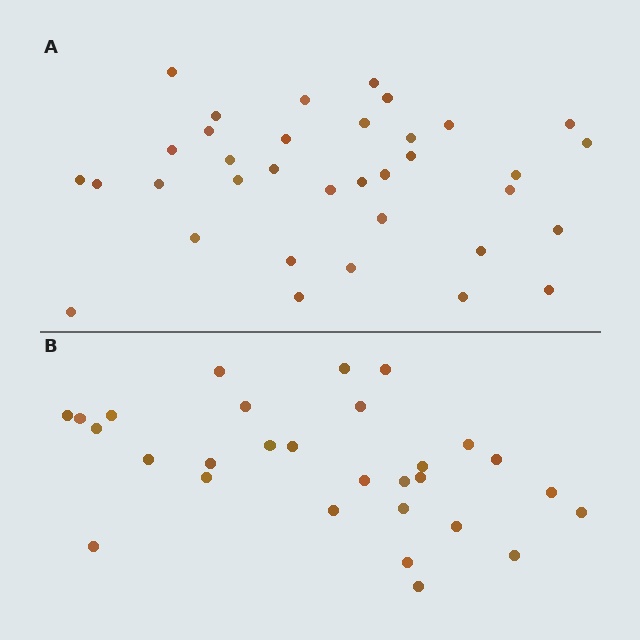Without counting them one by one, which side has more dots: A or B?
Region A (the top region) has more dots.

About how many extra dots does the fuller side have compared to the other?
Region A has about 6 more dots than region B.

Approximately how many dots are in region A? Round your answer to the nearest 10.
About 40 dots. (The exact count is 35, which rounds to 40.)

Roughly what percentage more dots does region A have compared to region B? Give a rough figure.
About 20% more.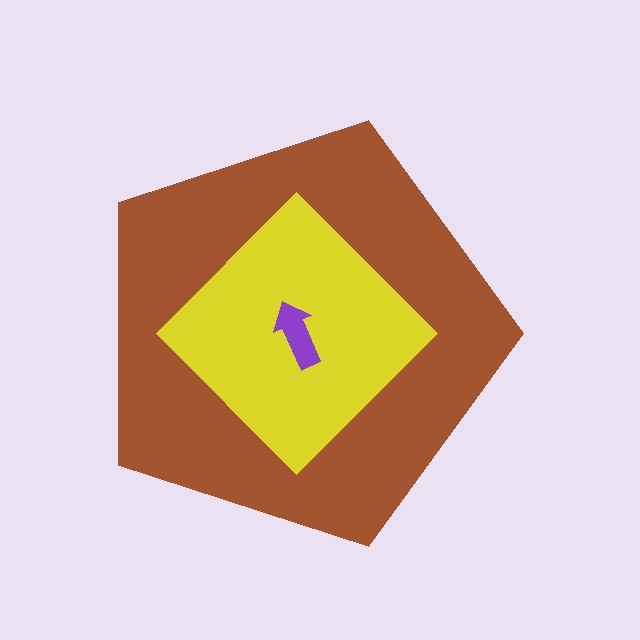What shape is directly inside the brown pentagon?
The yellow diamond.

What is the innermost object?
The purple arrow.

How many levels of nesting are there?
3.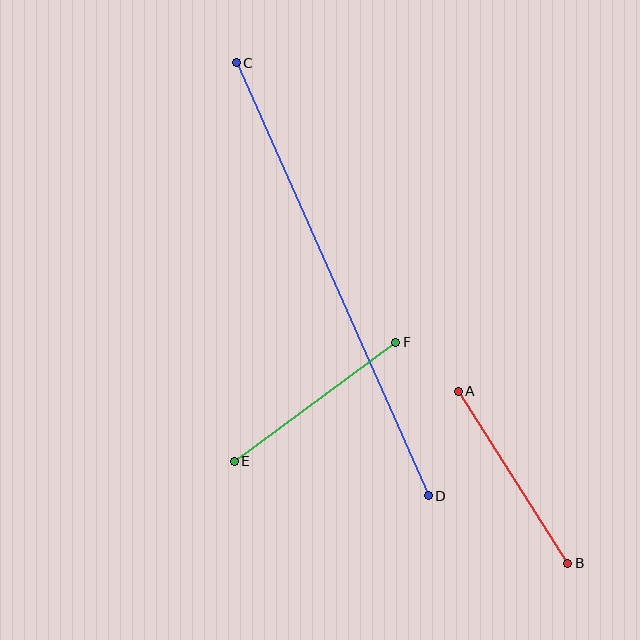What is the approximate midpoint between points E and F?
The midpoint is at approximately (315, 402) pixels.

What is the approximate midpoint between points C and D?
The midpoint is at approximately (332, 279) pixels.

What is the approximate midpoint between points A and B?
The midpoint is at approximately (513, 477) pixels.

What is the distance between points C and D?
The distance is approximately 473 pixels.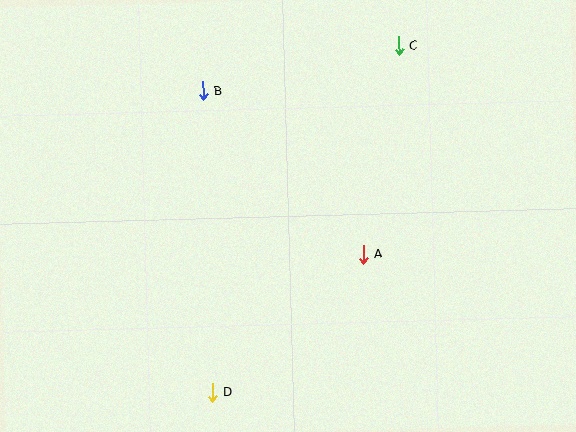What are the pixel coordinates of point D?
Point D is at (212, 392).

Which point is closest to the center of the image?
Point A at (363, 254) is closest to the center.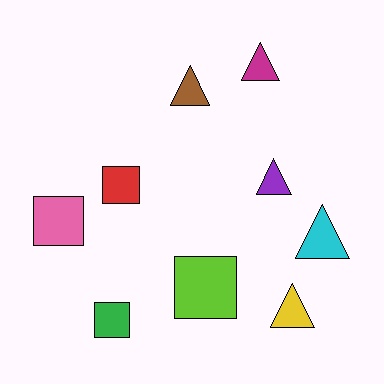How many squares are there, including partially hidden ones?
There are 4 squares.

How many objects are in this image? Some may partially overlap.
There are 9 objects.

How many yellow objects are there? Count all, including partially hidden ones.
There is 1 yellow object.